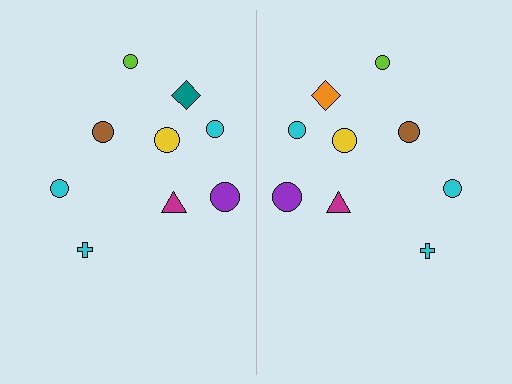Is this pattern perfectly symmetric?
No, the pattern is not perfectly symmetric. The orange diamond on the right side breaks the symmetry — its mirror counterpart is teal.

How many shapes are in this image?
There are 18 shapes in this image.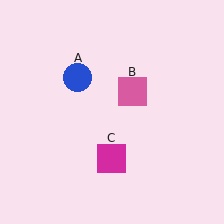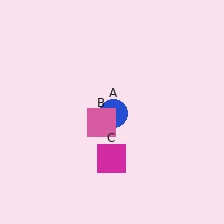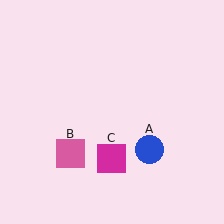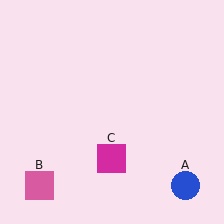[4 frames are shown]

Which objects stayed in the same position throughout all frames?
Magenta square (object C) remained stationary.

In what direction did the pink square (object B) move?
The pink square (object B) moved down and to the left.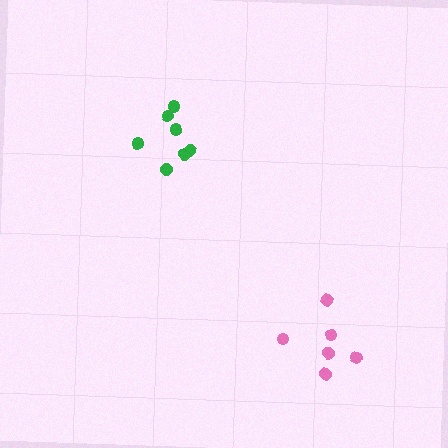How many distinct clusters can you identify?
There are 2 distinct clusters.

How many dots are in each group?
Group 1: 6 dots, Group 2: 7 dots (13 total).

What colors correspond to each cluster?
The clusters are colored: pink, green.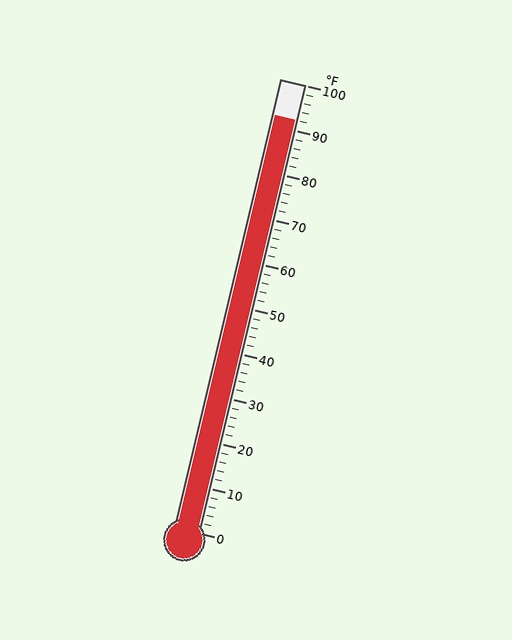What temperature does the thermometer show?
The thermometer shows approximately 92°F.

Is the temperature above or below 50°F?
The temperature is above 50°F.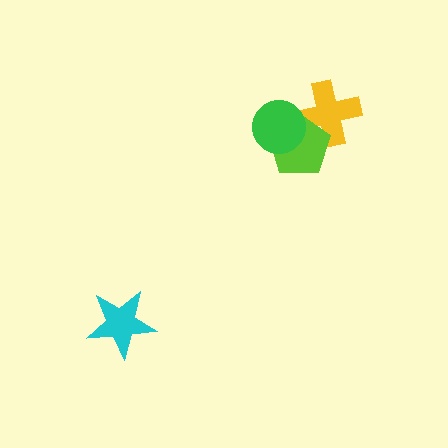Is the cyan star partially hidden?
No, no other shape covers it.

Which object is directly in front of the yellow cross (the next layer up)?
The lime pentagon is directly in front of the yellow cross.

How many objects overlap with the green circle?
2 objects overlap with the green circle.